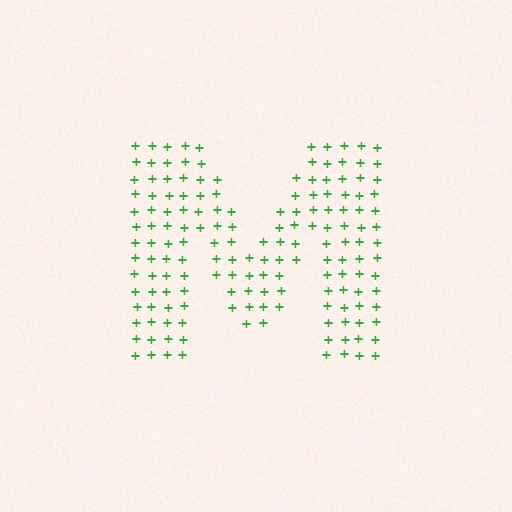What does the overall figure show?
The overall figure shows the letter M.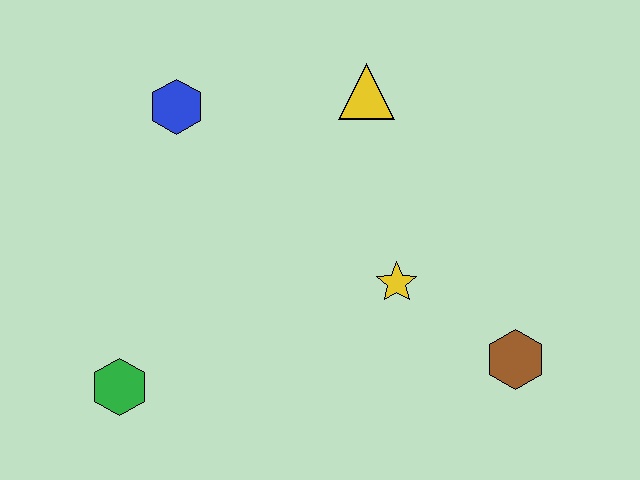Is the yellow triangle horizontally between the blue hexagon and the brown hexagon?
Yes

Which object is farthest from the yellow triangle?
The green hexagon is farthest from the yellow triangle.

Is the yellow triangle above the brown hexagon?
Yes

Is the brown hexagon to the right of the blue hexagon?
Yes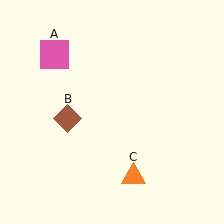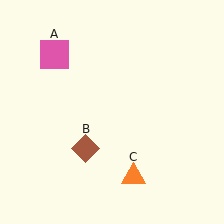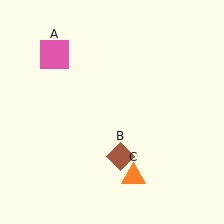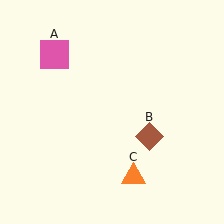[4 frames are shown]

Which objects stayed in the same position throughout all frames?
Pink square (object A) and orange triangle (object C) remained stationary.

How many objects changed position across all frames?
1 object changed position: brown diamond (object B).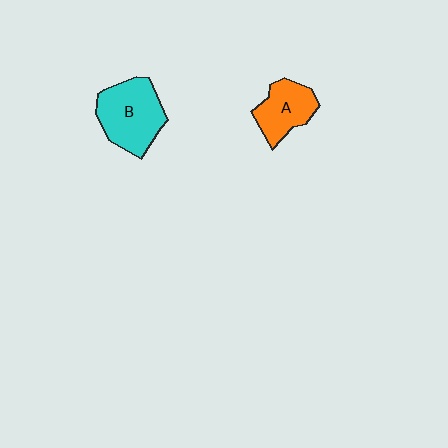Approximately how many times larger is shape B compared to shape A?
Approximately 1.4 times.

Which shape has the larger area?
Shape B (cyan).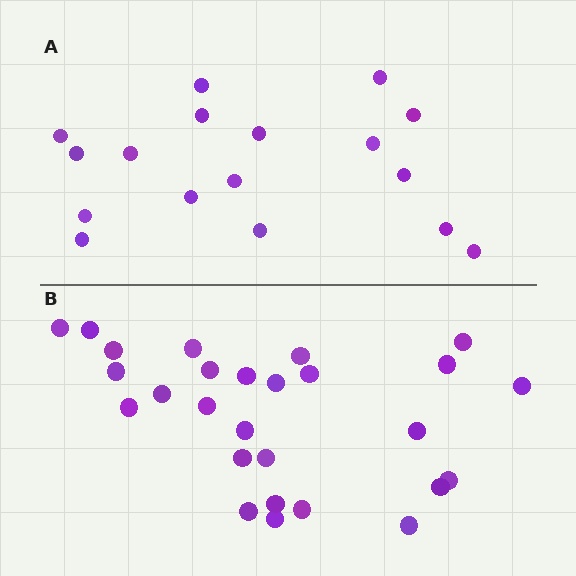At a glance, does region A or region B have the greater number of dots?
Region B (the bottom region) has more dots.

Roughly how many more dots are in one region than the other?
Region B has roughly 10 or so more dots than region A.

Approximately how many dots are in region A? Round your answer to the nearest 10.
About 20 dots. (The exact count is 17, which rounds to 20.)